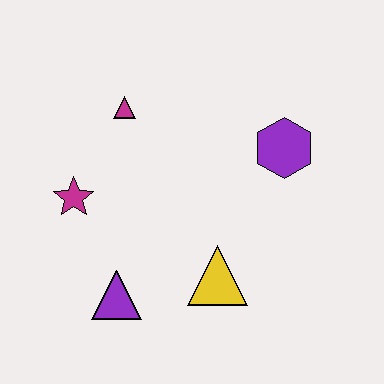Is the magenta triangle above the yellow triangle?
Yes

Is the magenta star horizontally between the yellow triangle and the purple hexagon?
No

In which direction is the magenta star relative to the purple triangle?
The magenta star is above the purple triangle.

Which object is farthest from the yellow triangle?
The magenta triangle is farthest from the yellow triangle.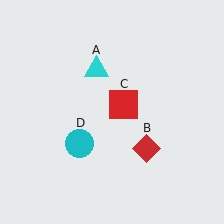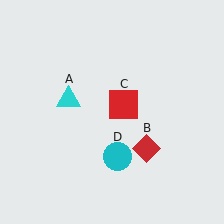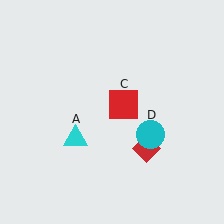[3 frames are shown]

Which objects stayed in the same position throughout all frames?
Red diamond (object B) and red square (object C) remained stationary.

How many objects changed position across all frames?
2 objects changed position: cyan triangle (object A), cyan circle (object D).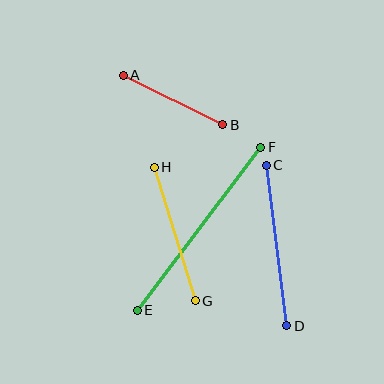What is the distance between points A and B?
The distance is approximately 111 pixels.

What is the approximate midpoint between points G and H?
The midpoint is at approximately (175, 234) pixels.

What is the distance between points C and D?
The distance is approximately 162 pixels.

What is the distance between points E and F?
The distance is approximately 204 pixels.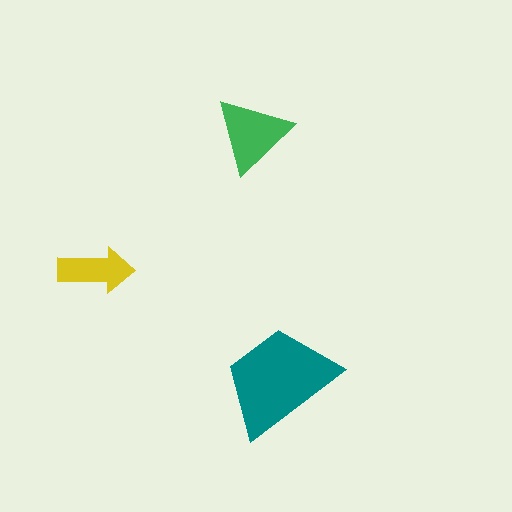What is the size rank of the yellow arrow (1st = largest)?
3rd.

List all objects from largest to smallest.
The teal trapezoid, the green triangle, the yellow arrow.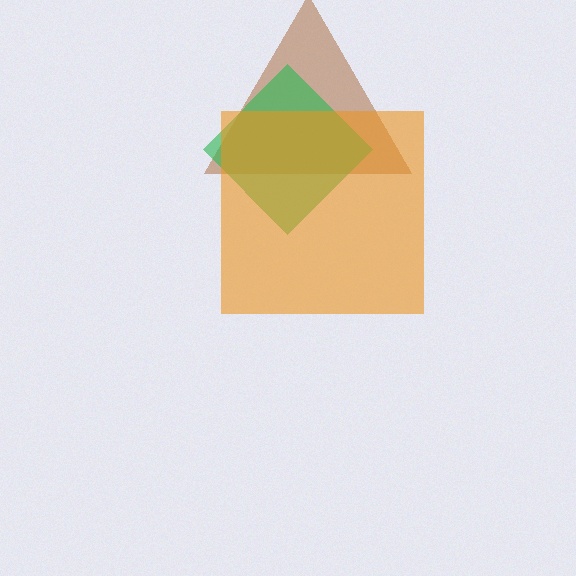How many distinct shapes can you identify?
There are 3 distinct shapes: a brown triangle, a green diamond, an orange square.